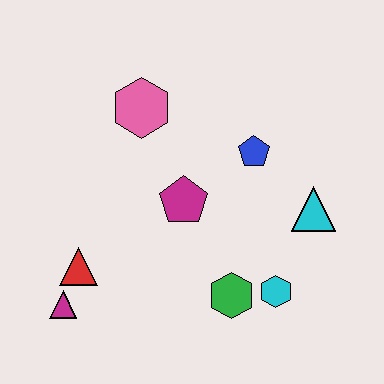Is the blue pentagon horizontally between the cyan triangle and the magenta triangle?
Yes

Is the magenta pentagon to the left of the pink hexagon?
No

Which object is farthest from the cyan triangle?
The magenta triangle is farthest from the cyan triangle.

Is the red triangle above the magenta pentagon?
No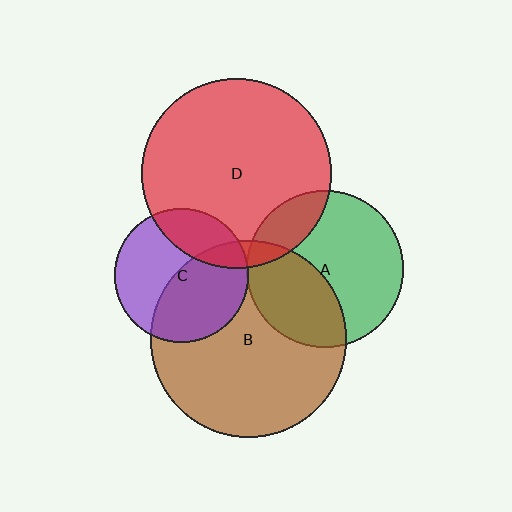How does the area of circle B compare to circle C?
Approximately 2.1 times.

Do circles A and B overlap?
Yes.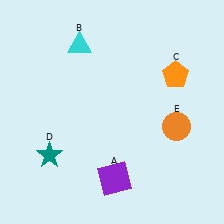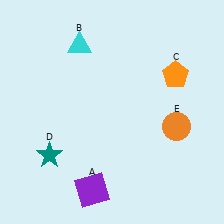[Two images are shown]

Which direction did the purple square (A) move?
The purple square (A) moved left.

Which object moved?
The purple square (A) moved left.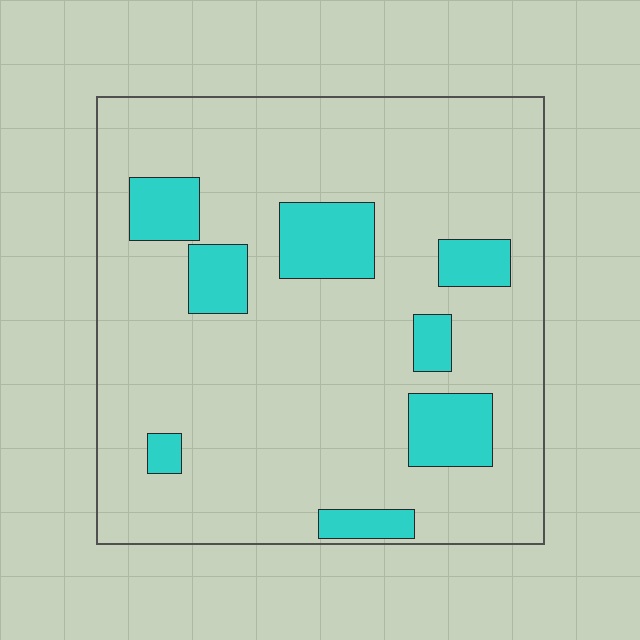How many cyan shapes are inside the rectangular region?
8.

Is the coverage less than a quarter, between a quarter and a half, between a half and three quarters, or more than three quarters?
Less than a quarter.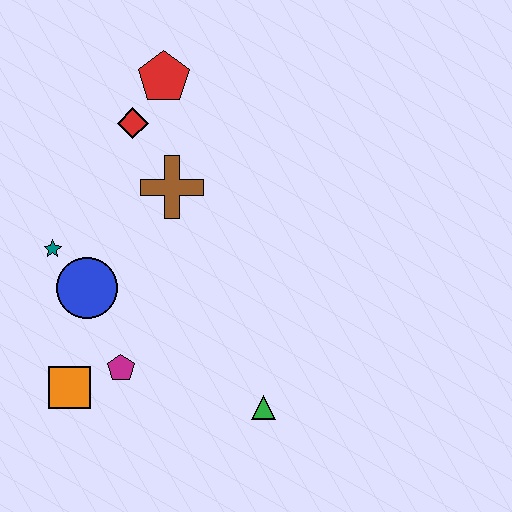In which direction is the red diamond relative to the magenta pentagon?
The red diamond is above the magenta pentagon.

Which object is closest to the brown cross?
The red diamond is closest to the brown cross.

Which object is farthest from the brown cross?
The green triangle is farthest from the brown cross.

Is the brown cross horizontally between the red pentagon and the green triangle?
Yes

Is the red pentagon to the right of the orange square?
Yes